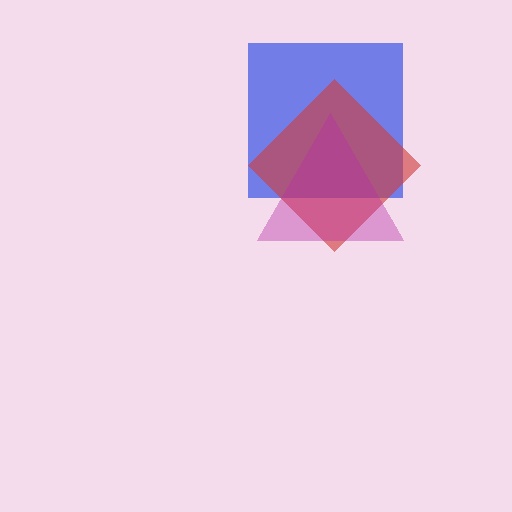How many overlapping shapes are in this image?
There are 3 overlapping shapes in the image.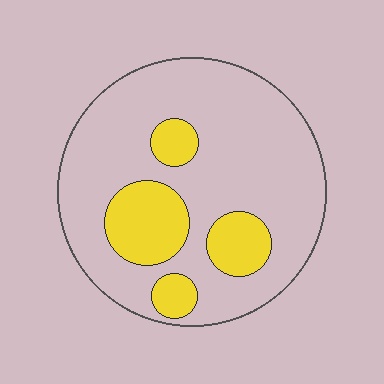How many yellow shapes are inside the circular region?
4.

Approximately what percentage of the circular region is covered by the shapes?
Approximately 20%.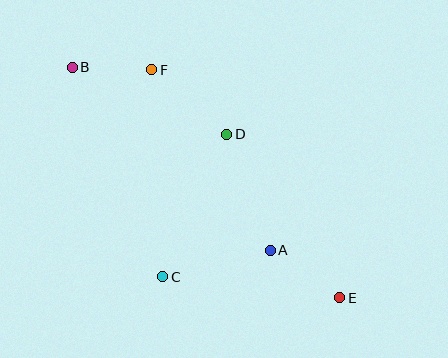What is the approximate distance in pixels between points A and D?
The distance between A and D is approximately 124 pixels.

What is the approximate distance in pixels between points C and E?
The distance between C and E is approximately 178 pixels.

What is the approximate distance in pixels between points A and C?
The distance between A and C is approximately 111 pixels.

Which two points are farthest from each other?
Points B and E are farthest from each other.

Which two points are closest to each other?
Points B and F are closest to each other.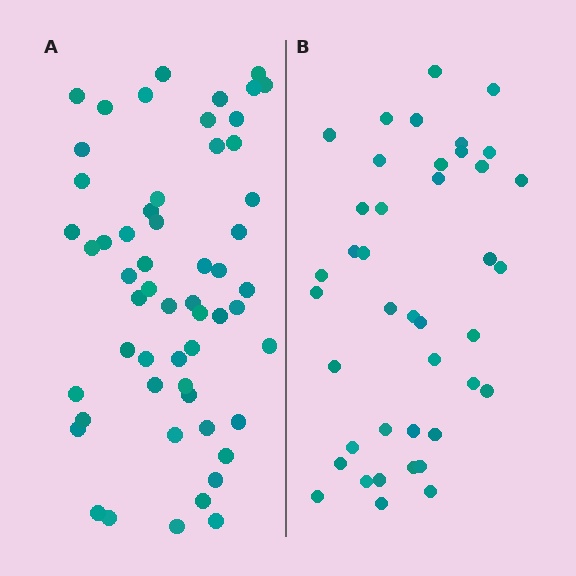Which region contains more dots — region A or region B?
Region A (the left region) has more dots.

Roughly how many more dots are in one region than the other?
Region A has approximately 15 more dots than region B.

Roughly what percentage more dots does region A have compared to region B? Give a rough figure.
About 35% more.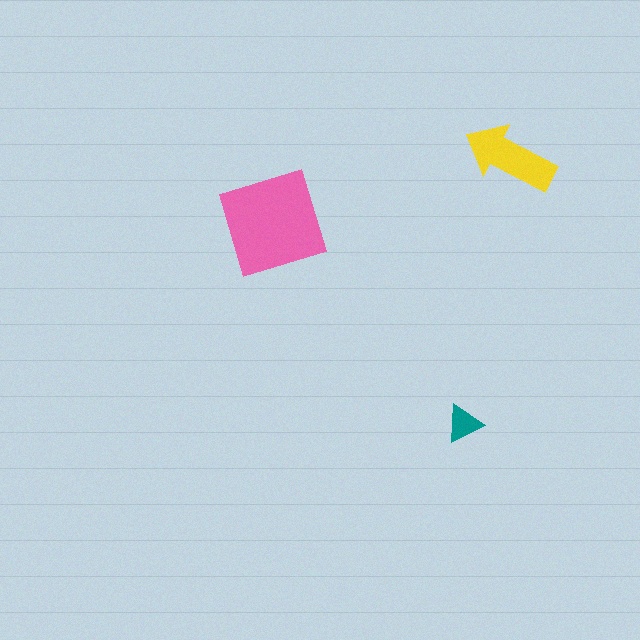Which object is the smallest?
The teal triangle.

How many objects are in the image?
There are 3 objects in the image.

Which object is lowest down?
The teal triangle is bottommost.